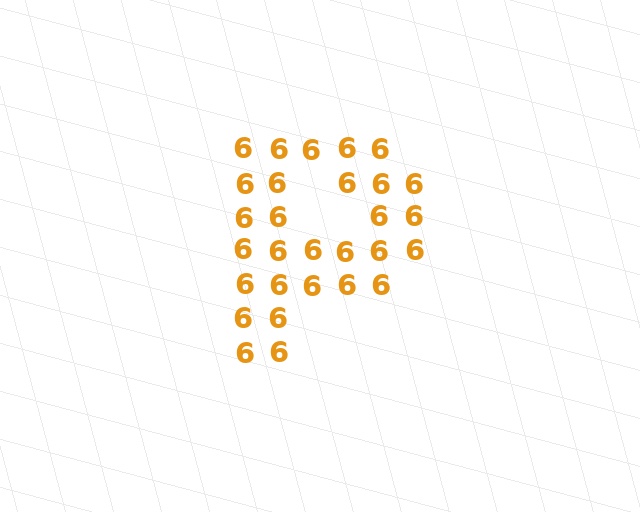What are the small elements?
The small elements are digit 6's.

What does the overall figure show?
The overall figure shows the letter P.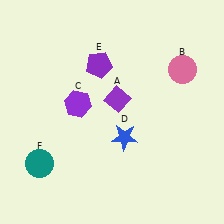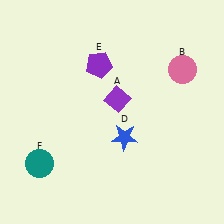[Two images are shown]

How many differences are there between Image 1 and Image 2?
There is 1 difference between the two images.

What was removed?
The purple hexagon (C) was removed in Image 2.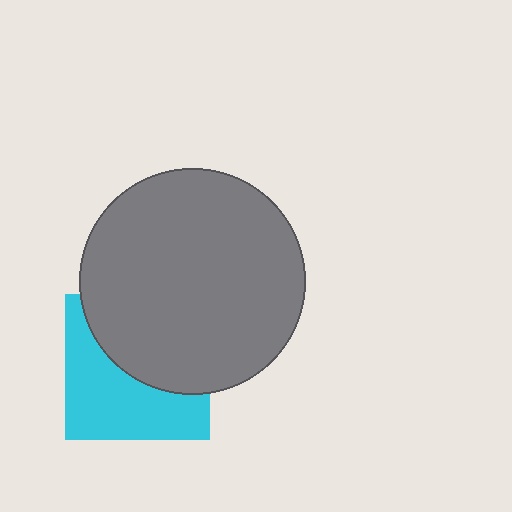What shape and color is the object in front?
The object in front is a gray circle.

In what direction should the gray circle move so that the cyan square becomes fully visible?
The gray circle should move up. That is the shortest direction to clear the overlap and leave the cyan square fully visible.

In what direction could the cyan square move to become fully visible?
The cyan square could move down. That would shift it out from behind the gray circle entirely.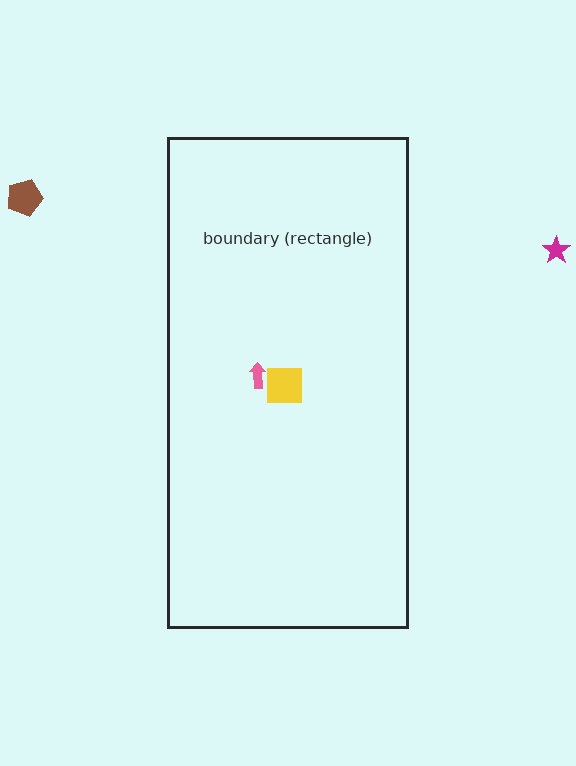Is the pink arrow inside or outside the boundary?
Inside.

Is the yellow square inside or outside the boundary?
Inside.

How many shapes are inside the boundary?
2 inside, 2 outside.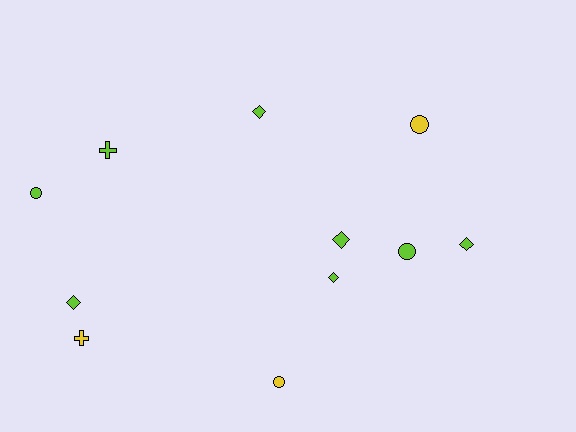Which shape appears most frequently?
Diamond, with 5 objects.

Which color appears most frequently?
Lime, with 8 objects.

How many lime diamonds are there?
There are 5 lime diamonds.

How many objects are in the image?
There are 11 objects.